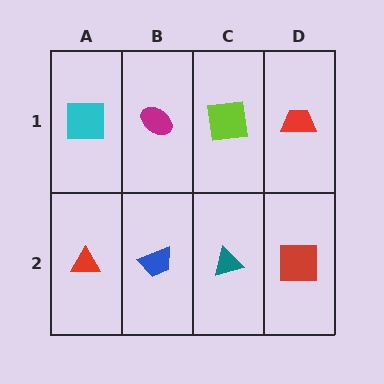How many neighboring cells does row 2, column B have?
3.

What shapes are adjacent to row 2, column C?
A lime square (row 1, column C), a blue trapezoid (row 2, column B), a red square (row 2, column D).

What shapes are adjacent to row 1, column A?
A red triangle (row 2, column A), a magenta ellipse (row 1, column B).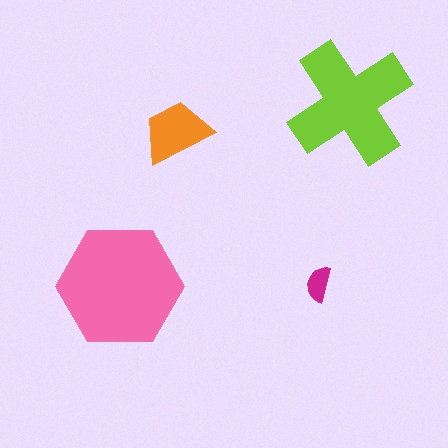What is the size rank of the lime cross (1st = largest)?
2nd.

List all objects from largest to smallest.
The pink hexagon, the lime cross, the orange trapezoid, the magenta semicircle.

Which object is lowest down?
The pink hexagon is bottommost.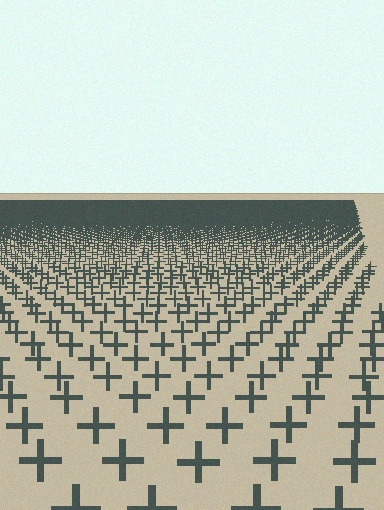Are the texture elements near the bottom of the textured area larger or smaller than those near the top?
Larger. Near the bottom, elements are closer to the viewer and appear at a bigger on-screen size.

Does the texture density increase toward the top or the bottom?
Density increases toward the top.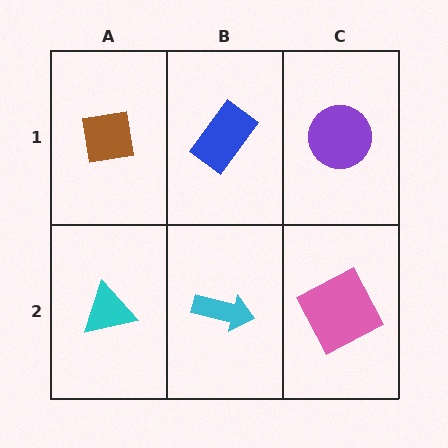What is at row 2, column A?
A cyan triangle.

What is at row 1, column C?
A purple circle.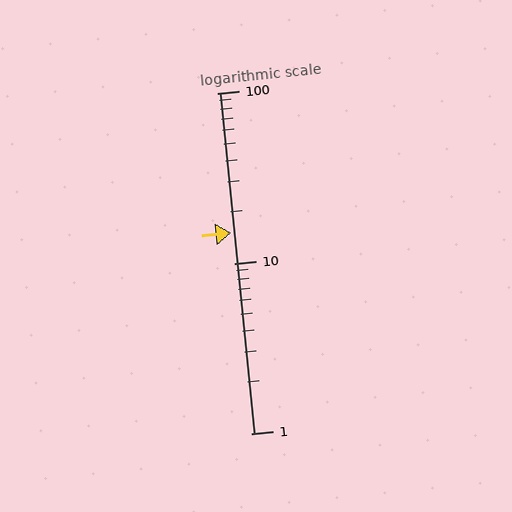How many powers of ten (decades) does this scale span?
The scale spans 2 decades, from 1 to 100.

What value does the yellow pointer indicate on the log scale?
The pointer indicates approximately 15.